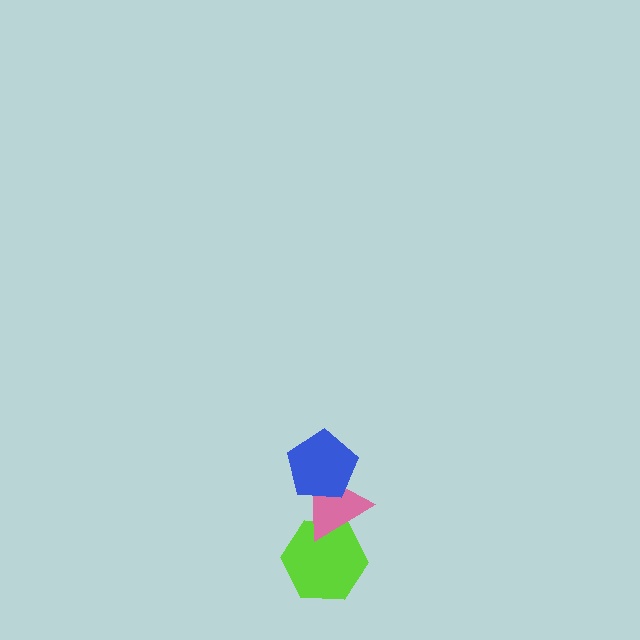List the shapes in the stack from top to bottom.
From top to bottom: the blue pentagon, the pink triangle, the lime hexagon.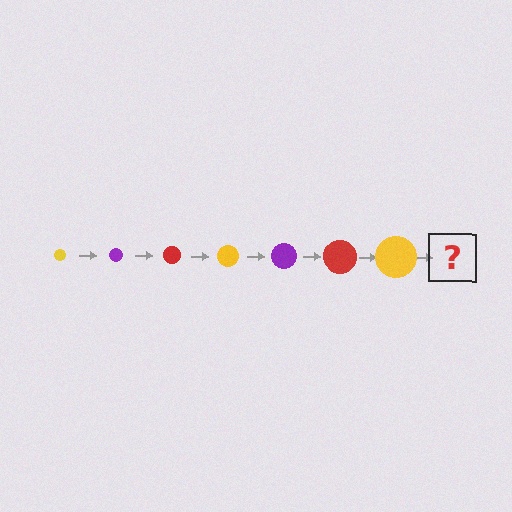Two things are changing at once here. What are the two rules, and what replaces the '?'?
The two rules are that the circle grows larger each step and the color cycles through yellow, purple, and red. The '?' should be a purple circle, larger than the previous one.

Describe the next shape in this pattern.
It should be a purple circle, larger than the previous one.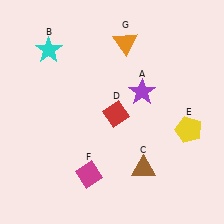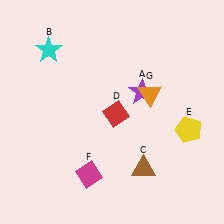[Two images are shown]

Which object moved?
The orange triangle (G) moved down.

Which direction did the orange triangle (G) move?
The orange triangle (G) moved down.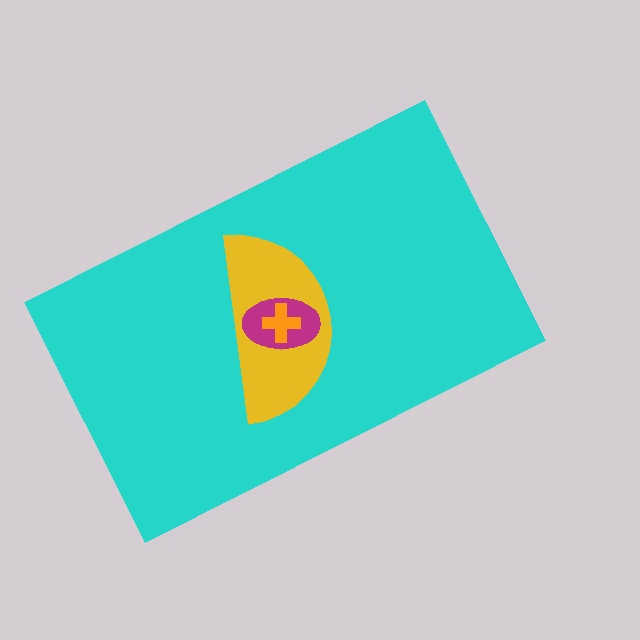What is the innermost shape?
The orange cross.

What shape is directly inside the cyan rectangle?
The yellow semicircle.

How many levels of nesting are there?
4.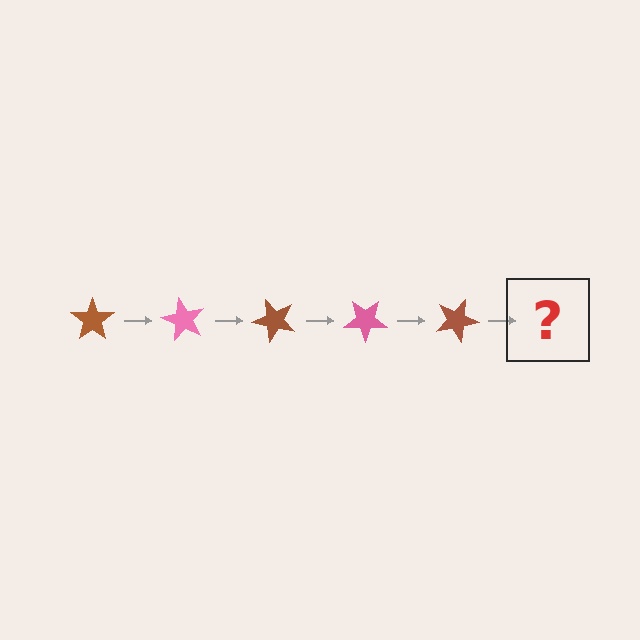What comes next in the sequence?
The next element should be a pink star, rotated 300 degrees from the start.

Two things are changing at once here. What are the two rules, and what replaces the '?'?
The two rules are that it rotates 60 degrees each step and the color cycles through brown and pink. The '?' should be a pink star, rotated 300 degrees from the start.